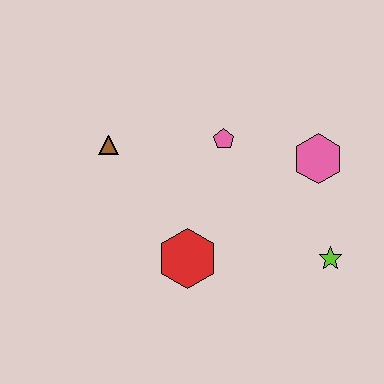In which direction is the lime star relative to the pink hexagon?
The lime star is below the pink hexagon.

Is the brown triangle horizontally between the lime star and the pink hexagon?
No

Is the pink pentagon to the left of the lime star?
Yes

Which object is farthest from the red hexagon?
The pink hexagon is farthest from the red hexagon.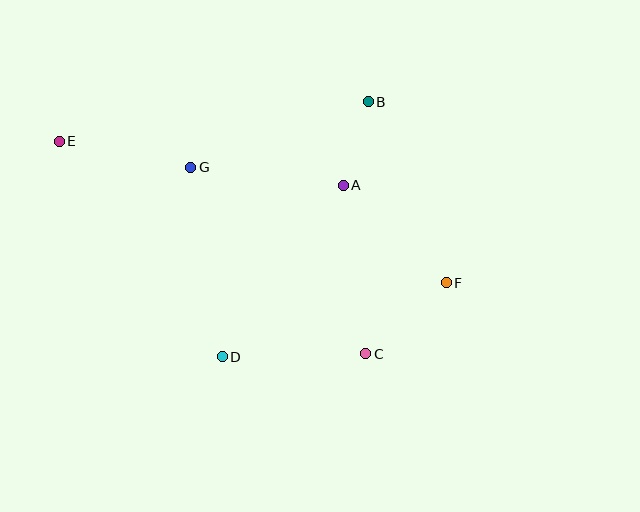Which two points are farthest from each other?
Points E and F are farthest from each other.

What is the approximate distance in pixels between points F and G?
The distance between F and G is approximately 280 pixels.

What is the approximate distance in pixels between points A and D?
The distance between A and D is approximately 210 pixels.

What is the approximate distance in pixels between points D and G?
The distance between D and G is approximately 192 pixels.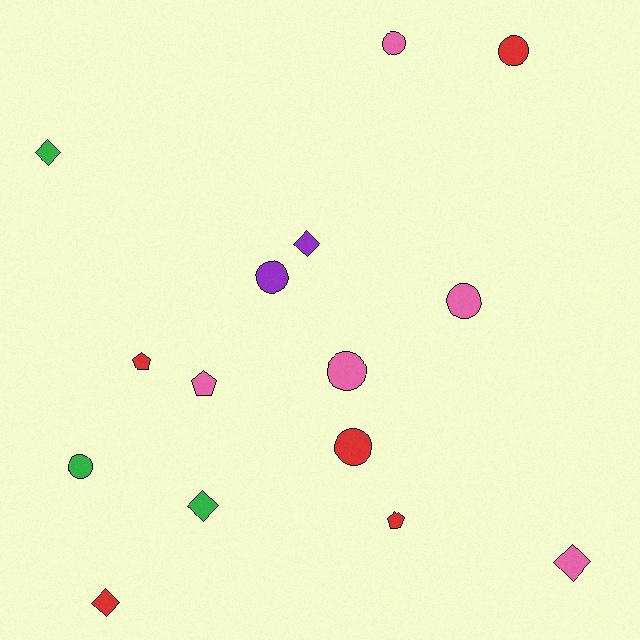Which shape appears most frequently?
Circle, with 7 objects.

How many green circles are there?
There is 1 green circle.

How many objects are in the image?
There are 15 objects.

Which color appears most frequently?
Pink, with 5 objects.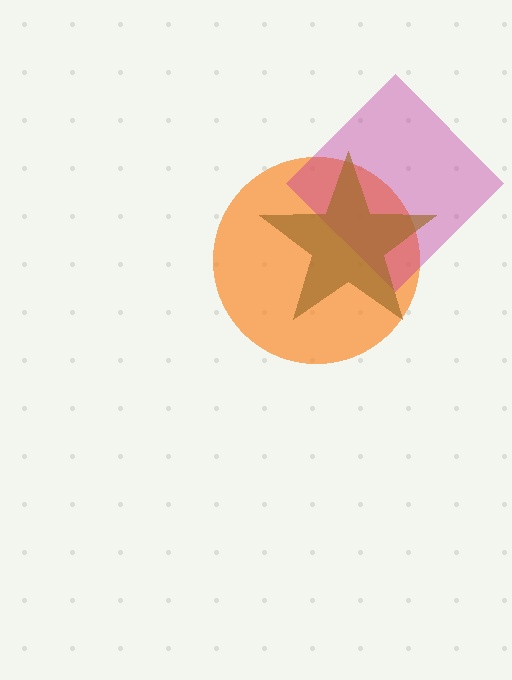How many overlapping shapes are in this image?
There are 3 overlapping shapes in the image.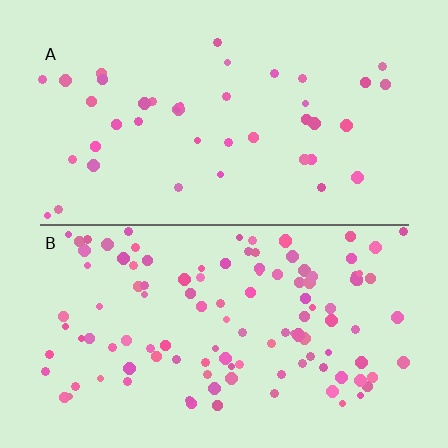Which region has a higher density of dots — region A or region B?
B (the bottom).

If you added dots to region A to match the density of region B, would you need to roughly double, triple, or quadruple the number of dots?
Approximately triple.